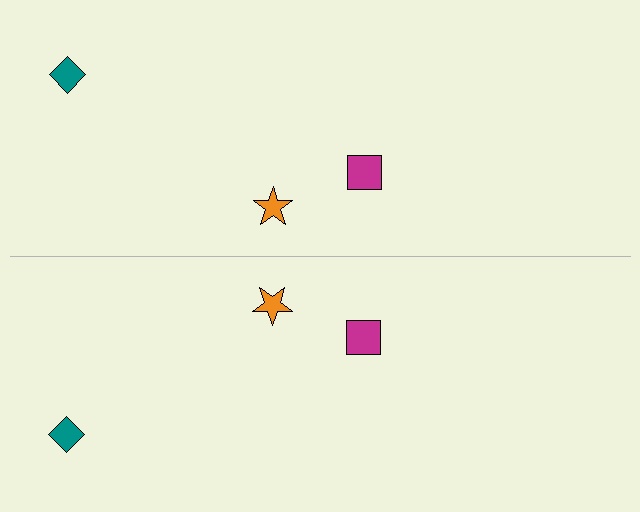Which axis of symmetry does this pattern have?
The pattern has a horizontal axis of symmetry running through the center of the image.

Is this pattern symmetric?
Yes, this pattern has bilateral (reflection) symmetry.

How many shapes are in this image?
There are 6 shapes in this image.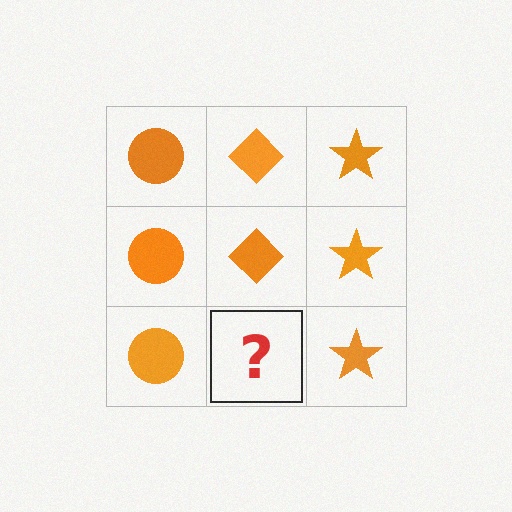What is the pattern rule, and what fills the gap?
The rule is that each column has a consistent shape. The gap should be filled with an orange diamond.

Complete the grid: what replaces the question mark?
The question mark should be replaced with an orange diamond.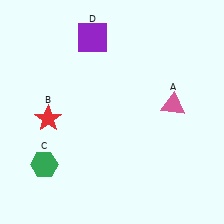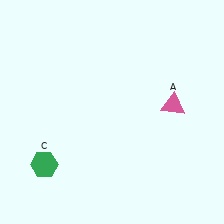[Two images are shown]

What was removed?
The purple square (D), the red star (B) were removed in Image 2.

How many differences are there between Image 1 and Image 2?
There are 2 differences between the two images.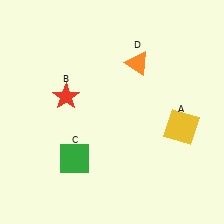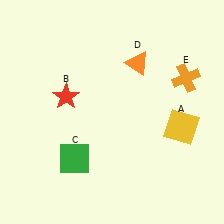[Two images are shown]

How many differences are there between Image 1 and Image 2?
There is 1 difference between the two images.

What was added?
An orange cross (E) was added in Image 2.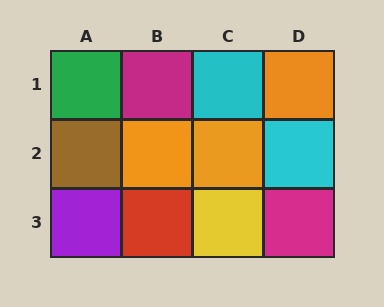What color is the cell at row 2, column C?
Orange.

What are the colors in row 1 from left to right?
Green, magenta, cyan, orange.